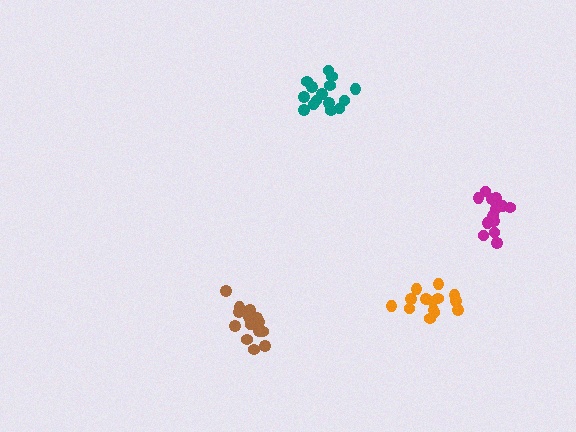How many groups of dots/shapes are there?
There are 4 groups.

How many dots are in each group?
Group 1: 16 dots, Group 2: 14 dots, Group 3: 15 dots, Group 4: 15 dots (60 total).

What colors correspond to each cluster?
The clusters are colored: brown, orange, magenta, teal.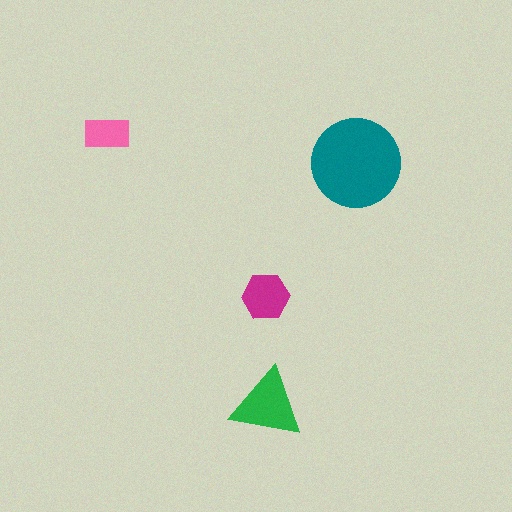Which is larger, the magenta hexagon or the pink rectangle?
The magenta hexagon.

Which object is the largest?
The teal circle.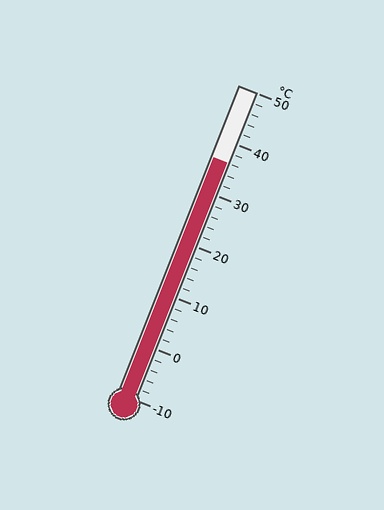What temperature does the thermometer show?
The thermometer shows approximately 36°C.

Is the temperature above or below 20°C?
The temperature is above 20°C.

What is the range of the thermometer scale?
The thermometer scale ranges from -10°C to 50°C.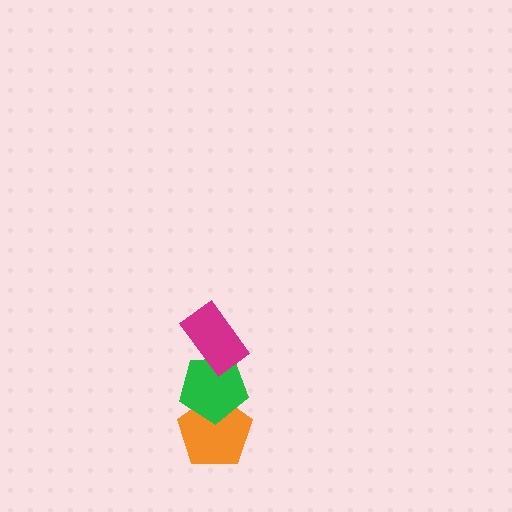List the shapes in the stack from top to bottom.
From top to bottom: the magenta rectangle, the green pentagon, the orange pentagon.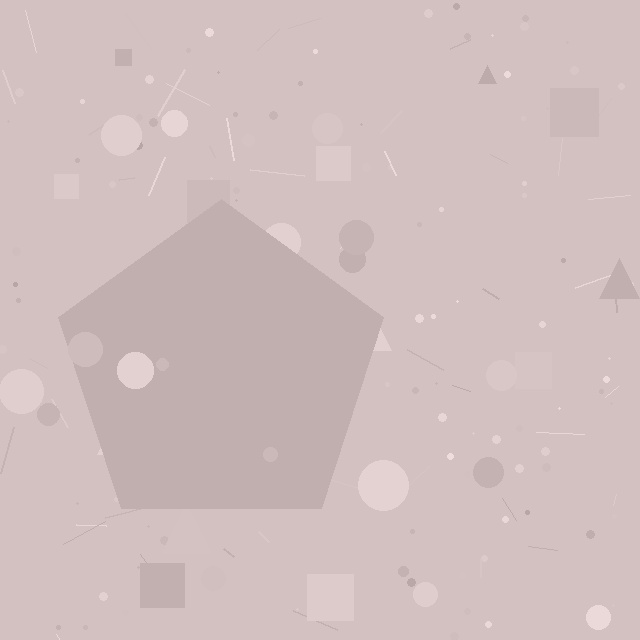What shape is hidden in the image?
A pentagon is hidden in the image.